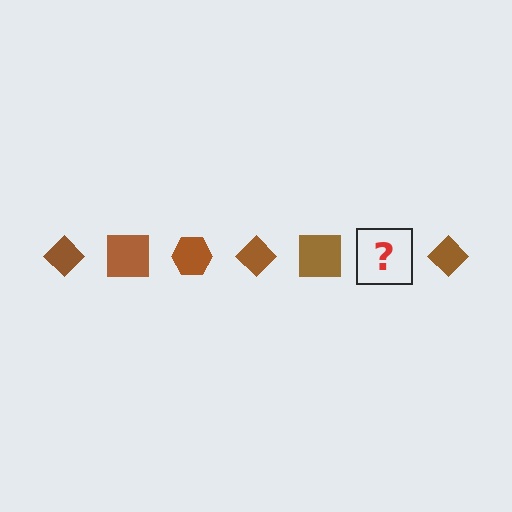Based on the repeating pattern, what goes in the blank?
The blank should be a brown hexagon.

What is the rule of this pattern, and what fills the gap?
The rule is that the pattern cycles through diamond, square, hexagon shapes in brown. The gap should be filled with a brown hexagon.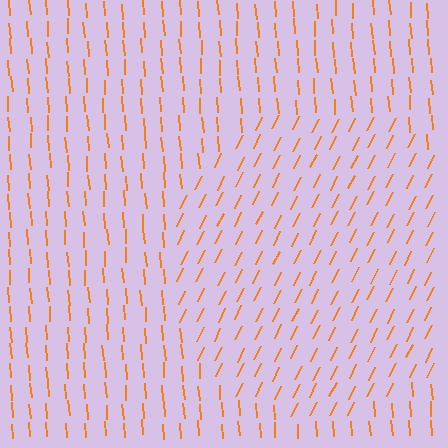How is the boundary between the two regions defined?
The boundary is defined purely by a change in line orientation (approximately 31 degrees difference). All lines are the same color and thickness.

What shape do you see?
I see a circle.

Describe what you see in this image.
The image is filled with small orange line segments. A circle region in the image has lines oriented differently from the surrounding lines, creating a visible texture boundary.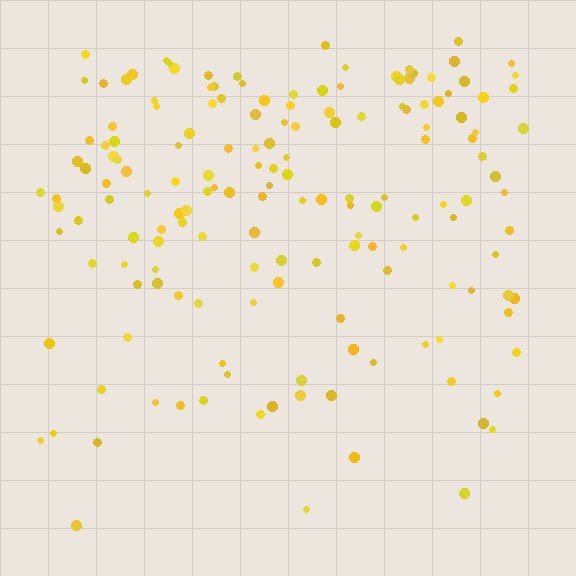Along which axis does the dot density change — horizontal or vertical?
Vertical.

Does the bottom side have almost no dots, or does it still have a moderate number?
Still a moderate number, just noticeably fewer than the top.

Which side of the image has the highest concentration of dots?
The top.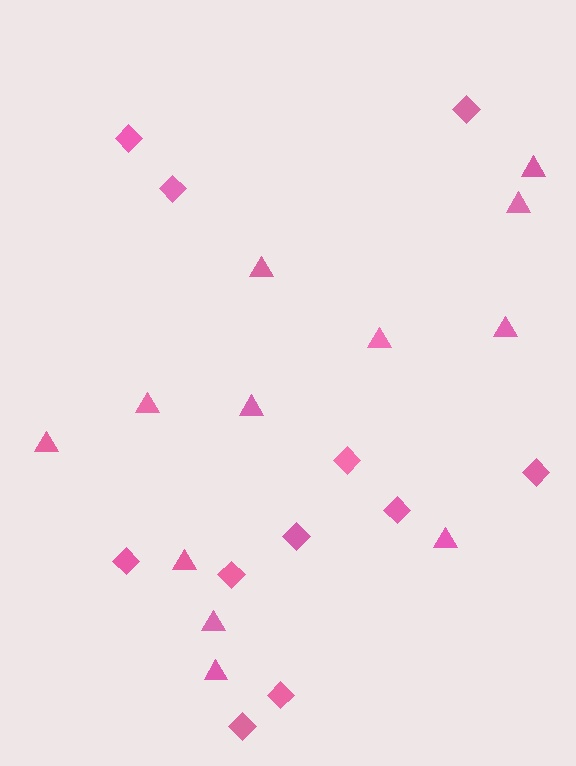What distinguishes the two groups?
There are 2 groups: one group of triangles (12) and one group of diamonds (11).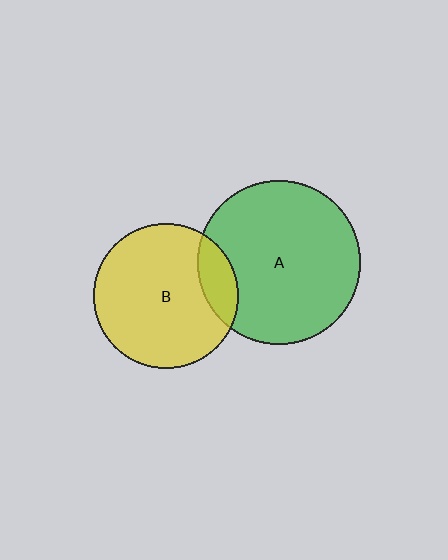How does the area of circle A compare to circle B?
Approximately 1.3 times.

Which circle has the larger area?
Circle A (green).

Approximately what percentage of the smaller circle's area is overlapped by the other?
Approximately 15%.